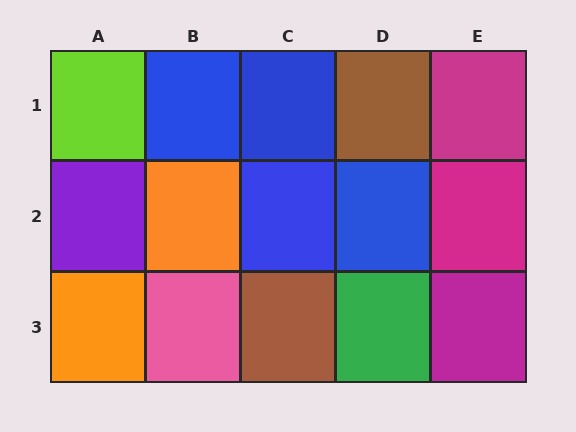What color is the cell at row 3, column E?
Magenta.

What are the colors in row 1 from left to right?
Lime, blue, blue, brown, magenta.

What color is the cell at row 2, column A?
Purple.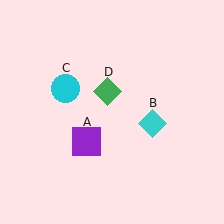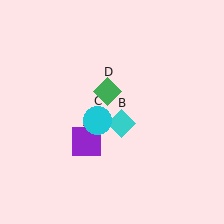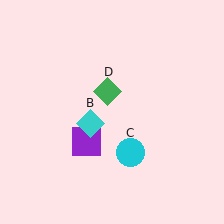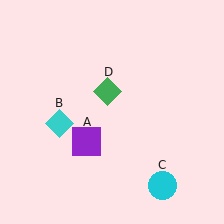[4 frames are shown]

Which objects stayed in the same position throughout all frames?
Purple square (object A) and green diamond (object D) remained stationary.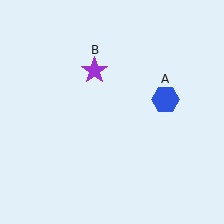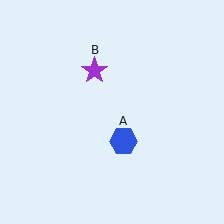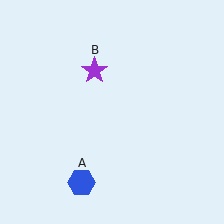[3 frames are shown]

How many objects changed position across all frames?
1 object changed position: blue hexagon (object A).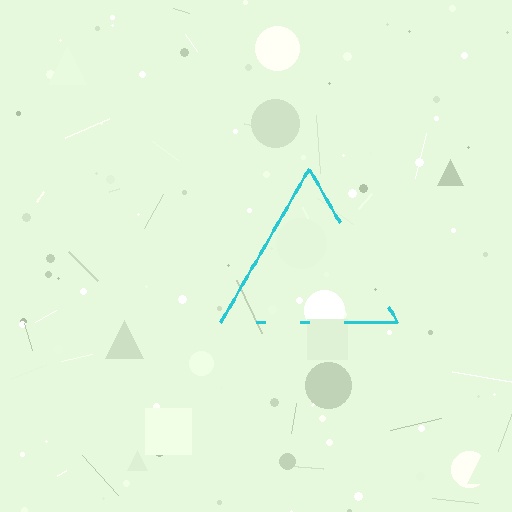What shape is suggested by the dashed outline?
The dashed outline suggests a triangle.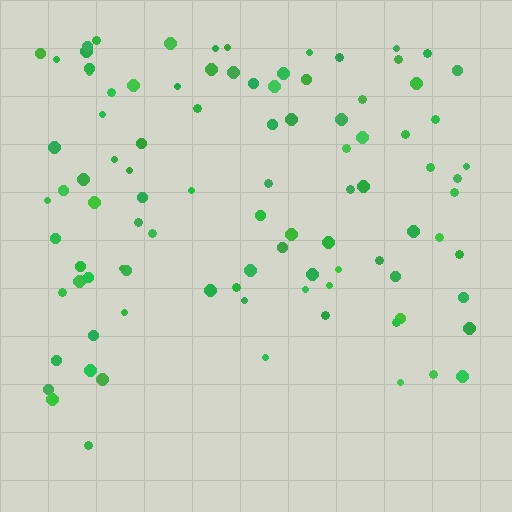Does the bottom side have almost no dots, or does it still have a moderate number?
Still a moderate number, just noticeably fewer than the top.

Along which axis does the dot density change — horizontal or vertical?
Vertical.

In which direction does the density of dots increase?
From bottom to top, with the top side densest.